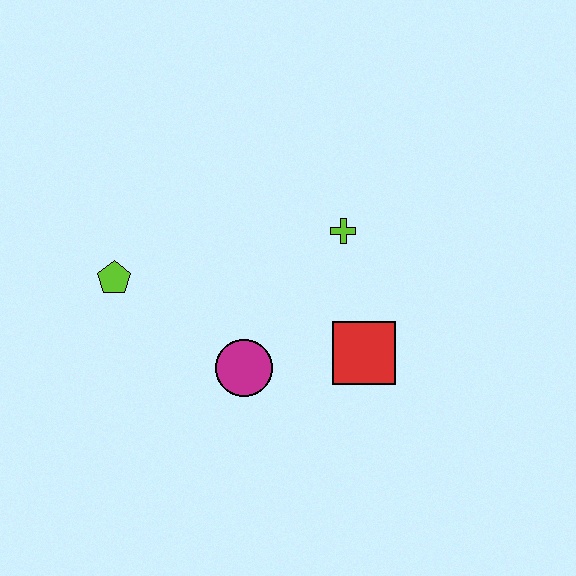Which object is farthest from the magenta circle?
The lime cross is farthest from the magenta circle.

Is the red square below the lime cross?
Yes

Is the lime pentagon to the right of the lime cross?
No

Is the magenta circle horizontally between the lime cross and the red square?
No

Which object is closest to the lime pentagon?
The magenta circle is closest to the lime pentagon.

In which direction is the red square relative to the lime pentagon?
The red square is to the right of the lime pentagon.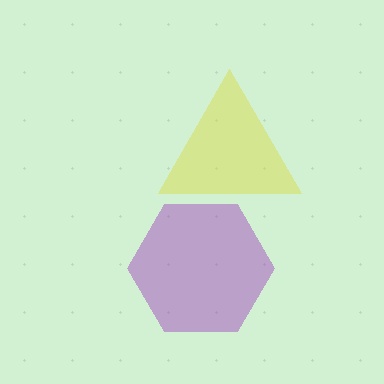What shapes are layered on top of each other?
The layered shapes are: a yellow triangle, a purple hexagon.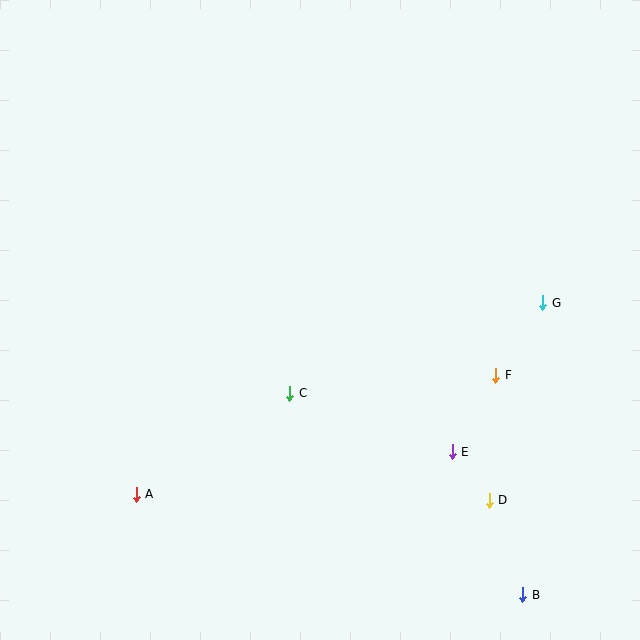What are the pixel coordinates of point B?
Point B is at (523, 595).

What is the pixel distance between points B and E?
The distance between B and E is 159 pixels.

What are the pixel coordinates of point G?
Point G is at (543, 303).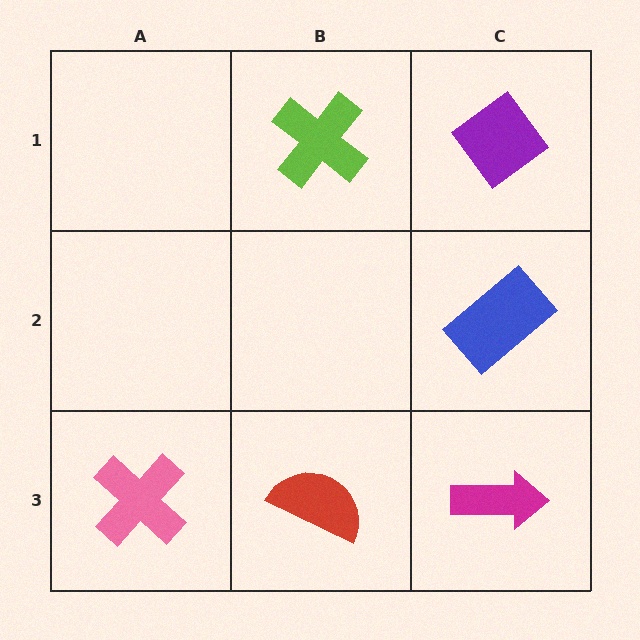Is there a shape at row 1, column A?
No, that cell is empty.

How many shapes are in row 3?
3 shapes.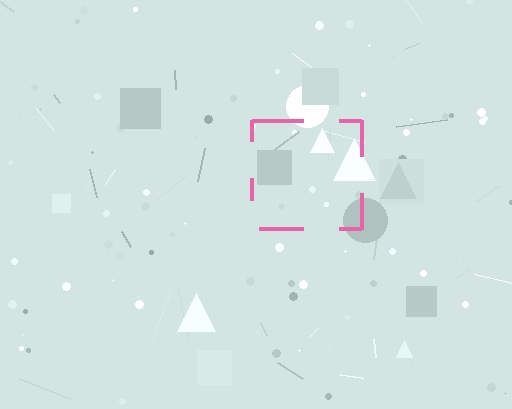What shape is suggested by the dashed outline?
The dashed outline suggests a square.